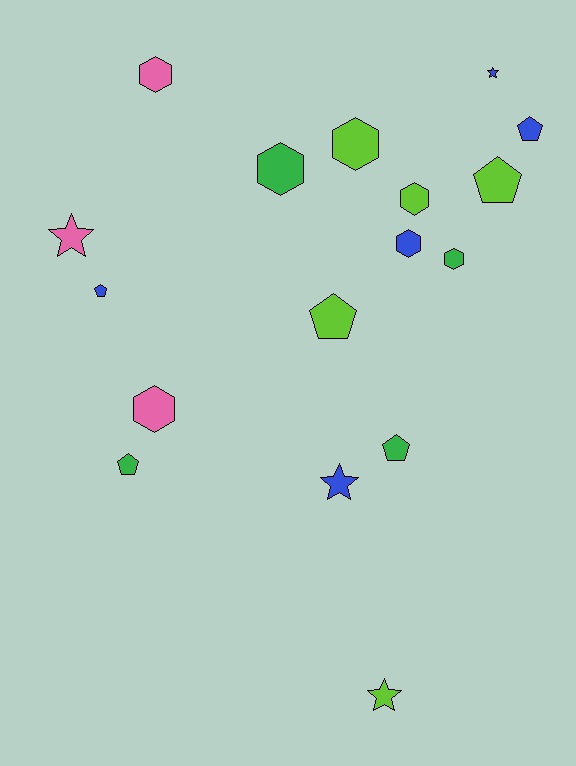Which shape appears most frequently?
Hexagon, with 7 objects.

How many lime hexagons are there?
There are 2 lime hexagons.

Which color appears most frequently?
Blue, with 5 objects.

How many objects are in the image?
There are 17 objects.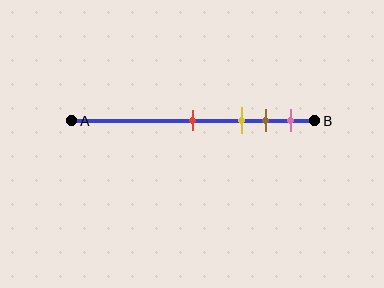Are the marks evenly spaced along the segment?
No, the marks are not evenly spaced.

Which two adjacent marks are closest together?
The brown and pink marks are the closest adjacent pair.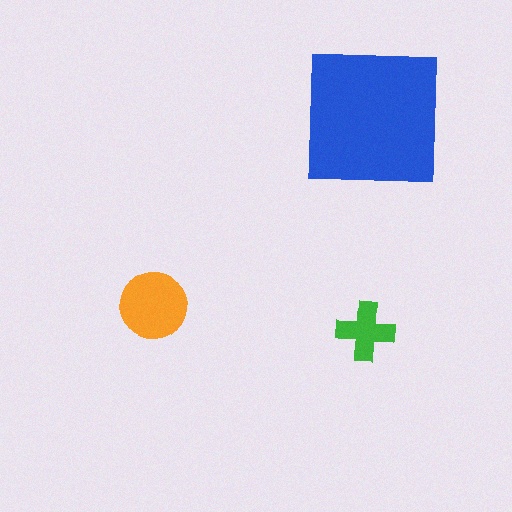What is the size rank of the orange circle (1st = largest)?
2nd.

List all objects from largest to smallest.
The blue square, the orange circle, the green cross.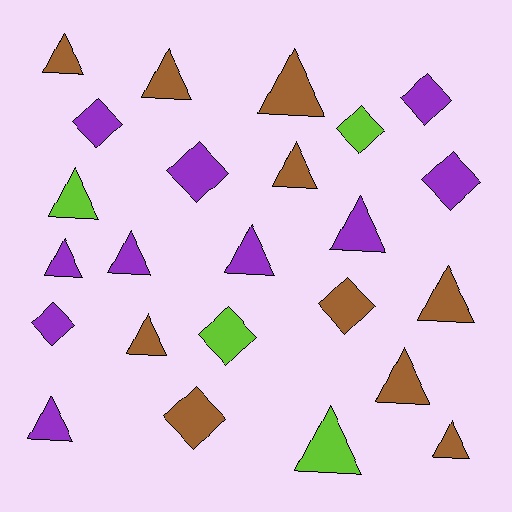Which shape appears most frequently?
Triangle, with 15 objects.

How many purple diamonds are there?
There are 5 purple diamonds.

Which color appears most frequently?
Brown, with 10 objects.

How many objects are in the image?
There are 24 objects.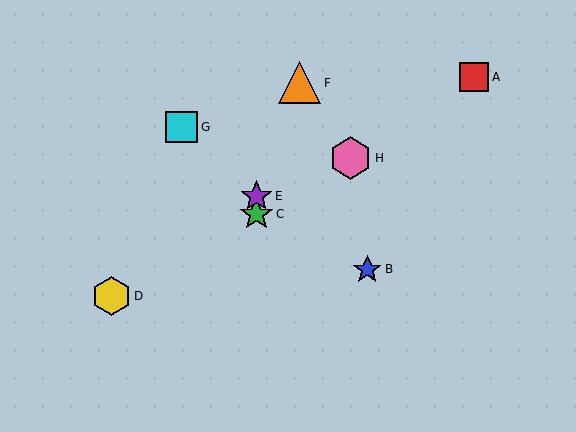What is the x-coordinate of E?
Object E is at x≈256.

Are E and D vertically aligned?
No, E is at x≈256 and D is at x≈111.